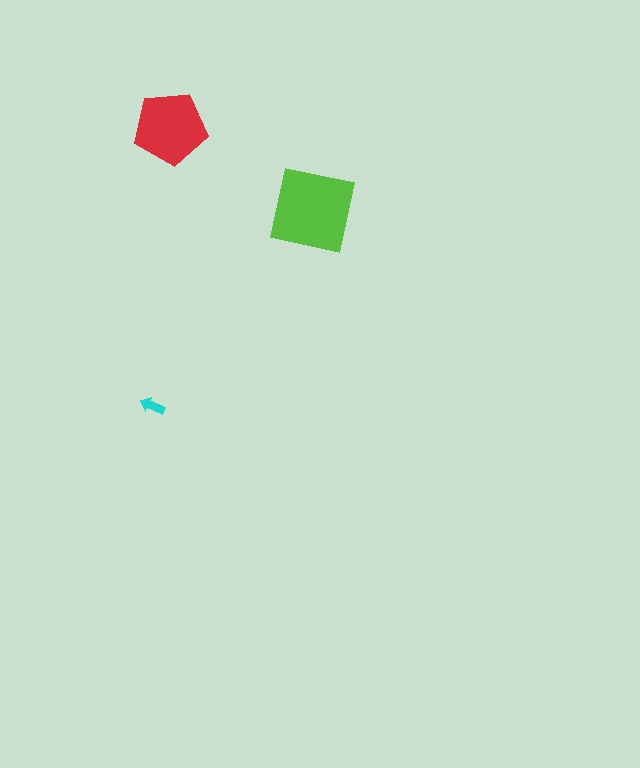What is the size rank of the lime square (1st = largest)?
1st.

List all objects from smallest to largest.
The cyan arrow, the red pentagon, the lime square.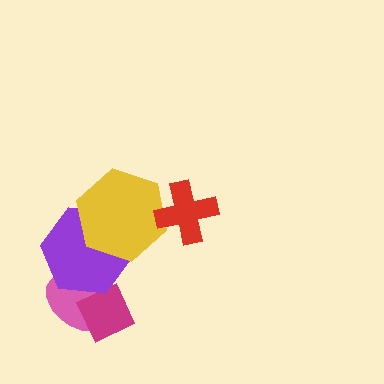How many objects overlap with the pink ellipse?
2 objects overlap with the pink ellipse.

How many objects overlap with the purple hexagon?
3 objects overlap with the purple hexagon.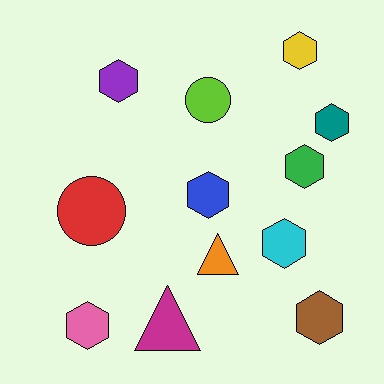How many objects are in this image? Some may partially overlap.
There are 12 objects.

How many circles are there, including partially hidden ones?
There are 2 circles.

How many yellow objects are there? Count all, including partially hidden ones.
There is 1 yellow object.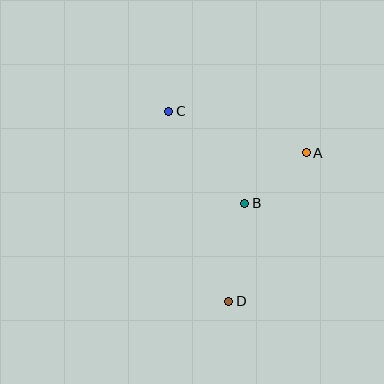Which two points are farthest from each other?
Points C and D are farthest from each other.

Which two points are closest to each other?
Points A and B are closest to each other.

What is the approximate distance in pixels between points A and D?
The distance between A and D is approximately 168 pixels.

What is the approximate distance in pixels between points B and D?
The distance between B and D is approximately 99 pixels.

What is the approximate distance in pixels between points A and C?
The distance between A and C is approximately 144 pixels.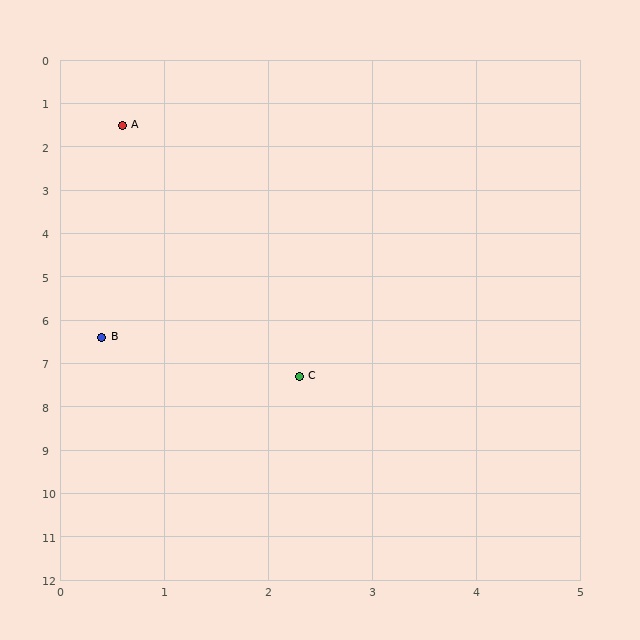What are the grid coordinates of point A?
Point A is at approximately (0.6, 1.5).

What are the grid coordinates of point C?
Point C is at approximately (2.3, 7.3).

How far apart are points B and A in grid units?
Points B and A are about 4.9 grid units apart.